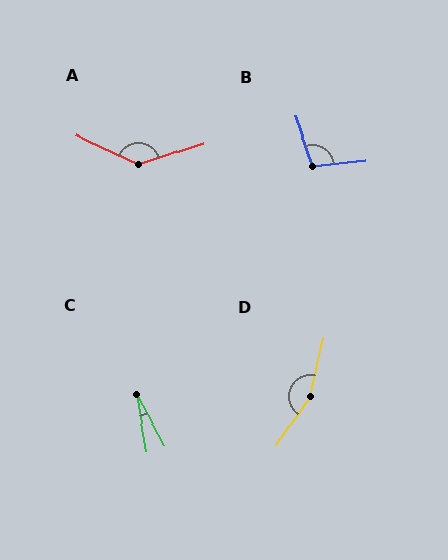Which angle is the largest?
D, at approximately 158 degrees.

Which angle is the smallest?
C, at approximately 19 degrees.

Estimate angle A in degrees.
Approximately 137 degrees.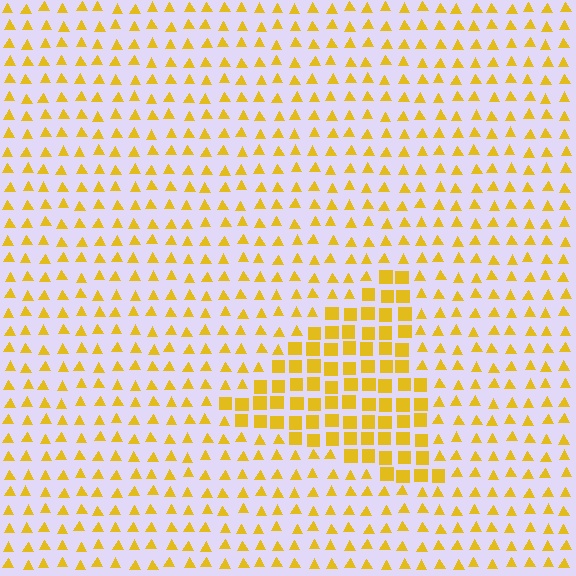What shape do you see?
I see a triangle.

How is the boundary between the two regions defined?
The boundary is defined by a change in element shape: squares inside vs. triangles outside. All elements share the same color and spacing.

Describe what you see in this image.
The image is filled with small yellow elements arranged in a uniform grid. A triangle-shaped region contains squares, while the surrounding area contains triangles. The boundary is defined purely by the change in element shape.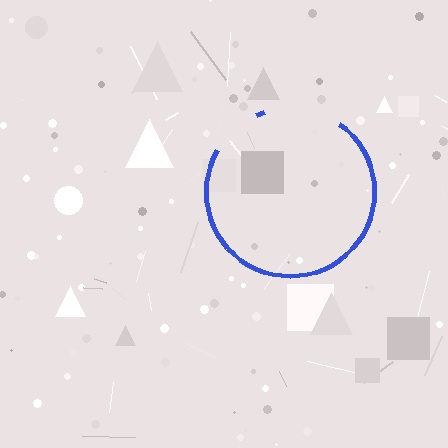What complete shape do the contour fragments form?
The contour fragments form a circle.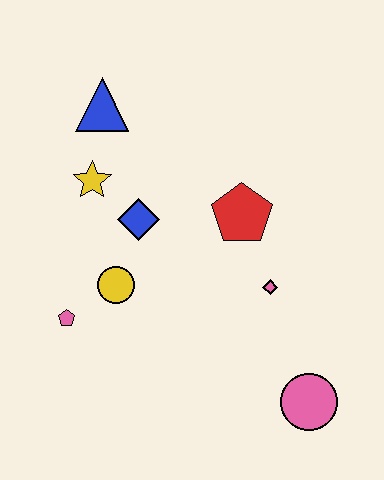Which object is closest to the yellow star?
The blue diamond is closest to the yellow star.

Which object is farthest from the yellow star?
The pink circle is farthest from the yellow star.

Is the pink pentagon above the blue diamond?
No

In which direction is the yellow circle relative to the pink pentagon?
The yellow circle is to the right of the pink pentagon.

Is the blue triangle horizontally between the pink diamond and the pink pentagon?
Yes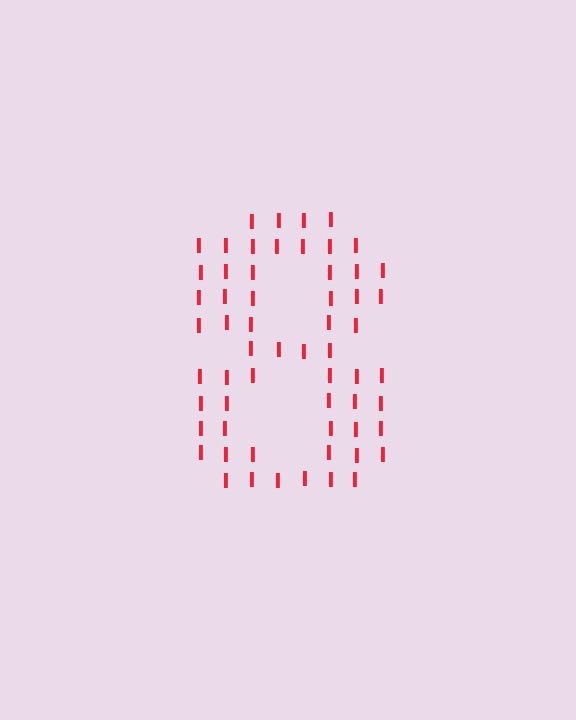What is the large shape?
The large shape is the digit 8.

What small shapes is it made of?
It is made of small letter I's.